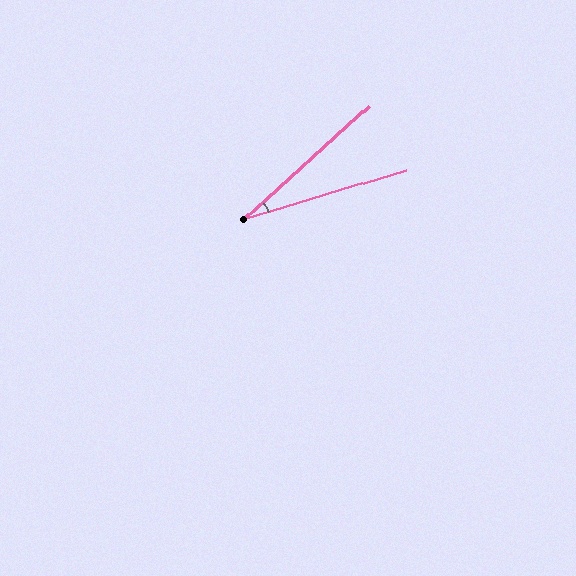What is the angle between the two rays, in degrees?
Approximately 25 degrees.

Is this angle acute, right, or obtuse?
It is acute.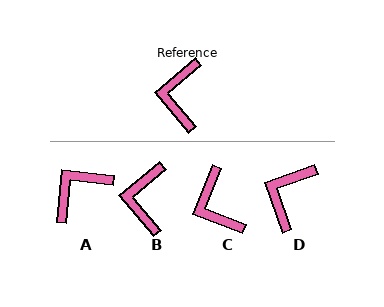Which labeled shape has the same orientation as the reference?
B.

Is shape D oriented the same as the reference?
No, it is off by about 21 degrees.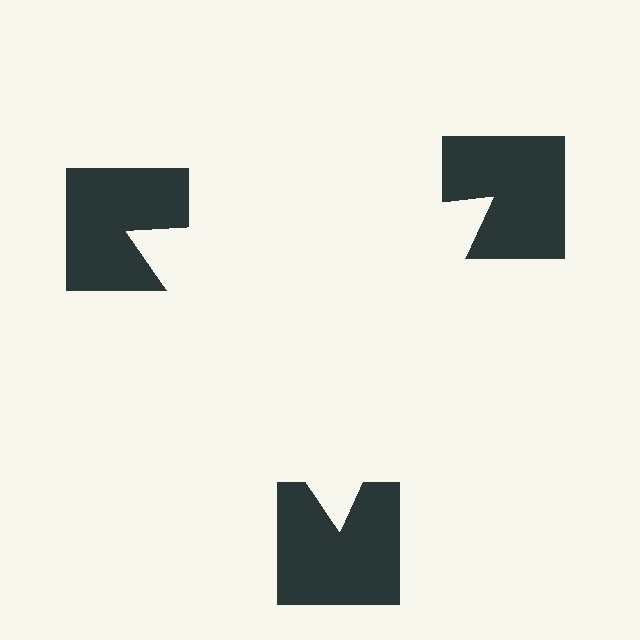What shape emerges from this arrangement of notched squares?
An illusory triangle — its edges are inferred from the aligned wedge cuts in the notched squares, not physically drawn.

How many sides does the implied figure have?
3 sides.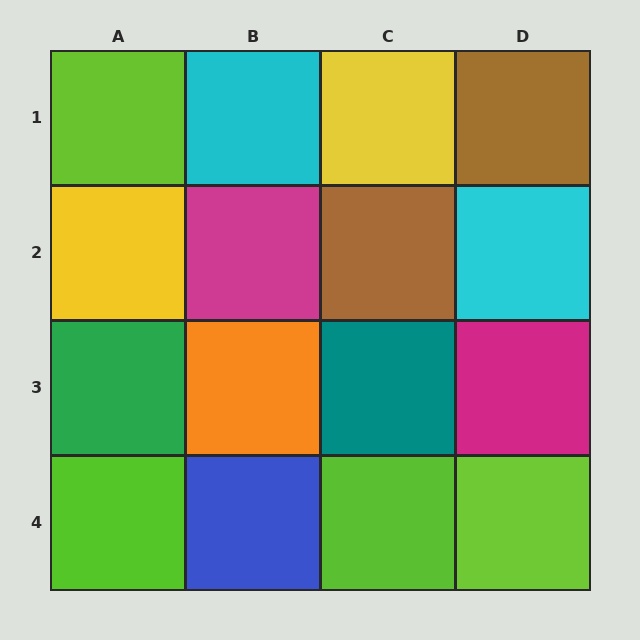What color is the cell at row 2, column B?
Magenta.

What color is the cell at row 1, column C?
Yellow.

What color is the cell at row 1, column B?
Cyan.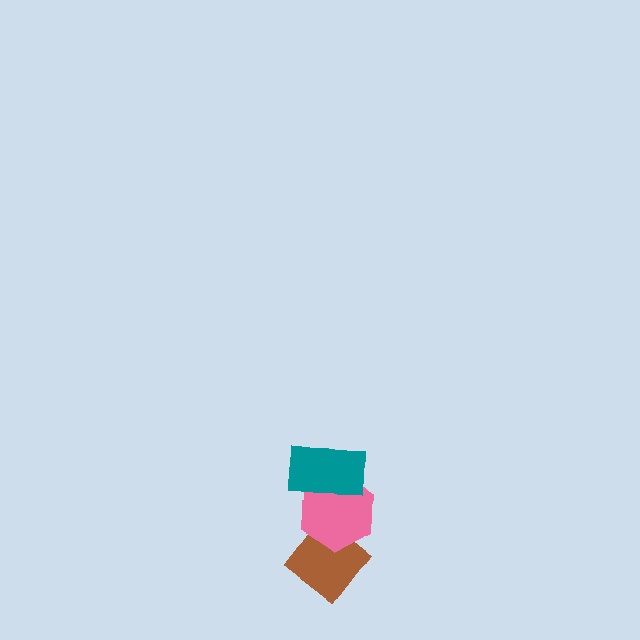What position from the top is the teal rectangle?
The teal rectangle is 1st from the top.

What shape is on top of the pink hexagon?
The teal rectangle is on top of the pink hexagon.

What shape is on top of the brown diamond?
The pink hexagon is on top of the brown diamond.